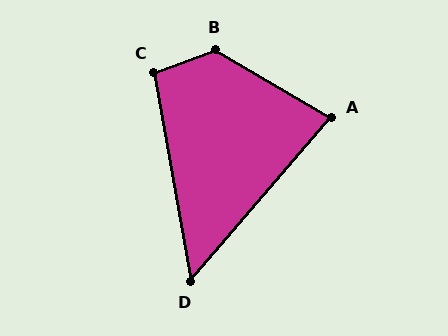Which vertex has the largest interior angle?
B, at approximately 129 degrees.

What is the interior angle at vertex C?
Approximately 100 degrees (obtuse).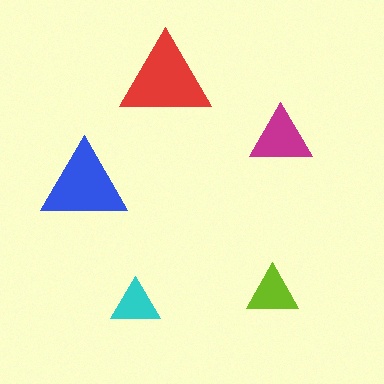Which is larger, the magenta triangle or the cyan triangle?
The magenta one.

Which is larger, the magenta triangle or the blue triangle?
The blue one.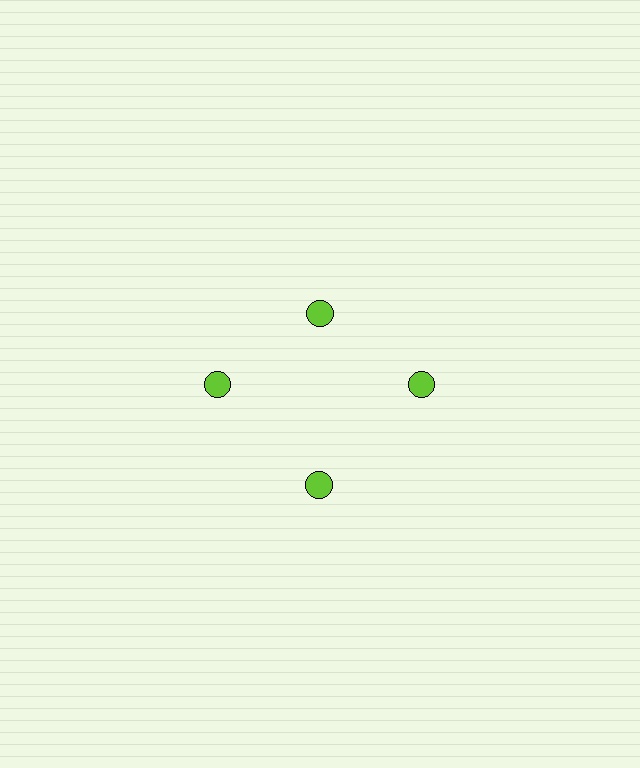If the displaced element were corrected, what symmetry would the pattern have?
It would have 4-fold rotational symmetry — the pattern would map onto itself every 90 degrees.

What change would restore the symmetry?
The symmetry would be restored by moving it outward, back onto the ring so that all 4 circles sit at equal angles and equal distance from the center.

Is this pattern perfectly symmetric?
No. The 4 lime circles are arranged in a ring, but one element near the 12 o'clock position is pulled inward toward the center, breaking the 4-fold rotational symmetry.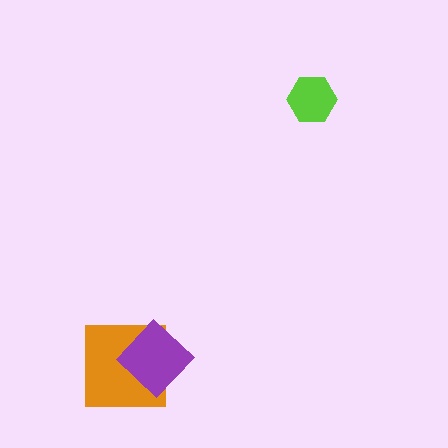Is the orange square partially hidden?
Yes, it is partially covered by another shape.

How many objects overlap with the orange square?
1 object overlaps with the orange square.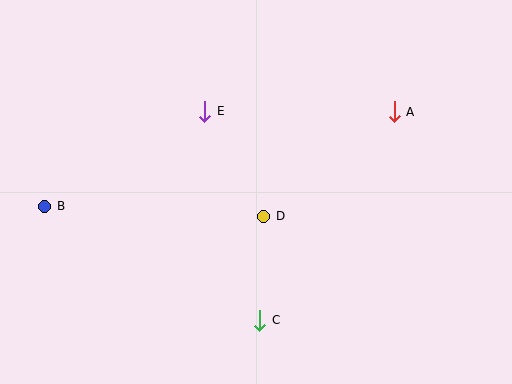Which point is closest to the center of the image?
Point D at (264, 216) is closest to the center.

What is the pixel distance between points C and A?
The distance between C and A is 248 pixels.